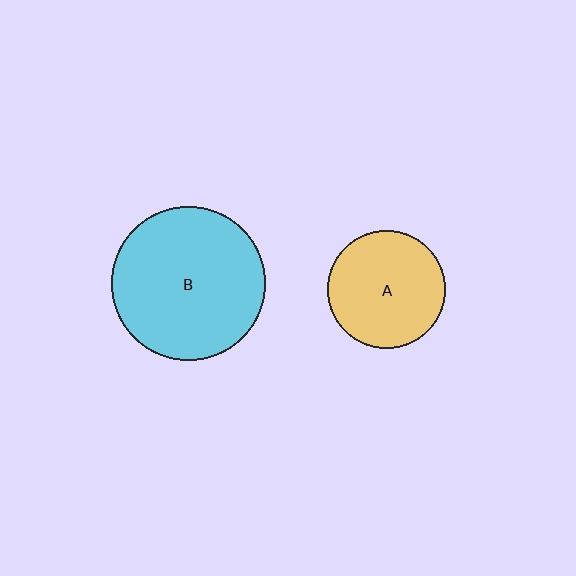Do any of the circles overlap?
No, none of the circles overlap.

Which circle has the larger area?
Circle B (cyan).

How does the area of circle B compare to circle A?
Approximately 1.7 times.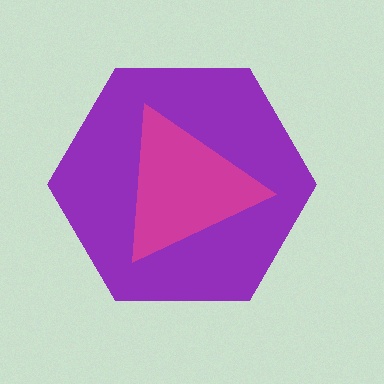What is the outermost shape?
The purple hexagon.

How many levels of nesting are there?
2.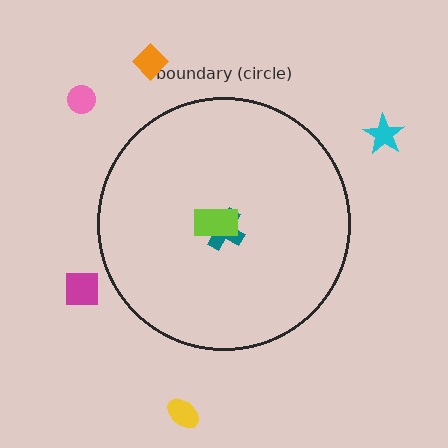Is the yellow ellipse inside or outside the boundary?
Outside.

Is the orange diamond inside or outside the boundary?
Outside.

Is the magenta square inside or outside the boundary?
Outside.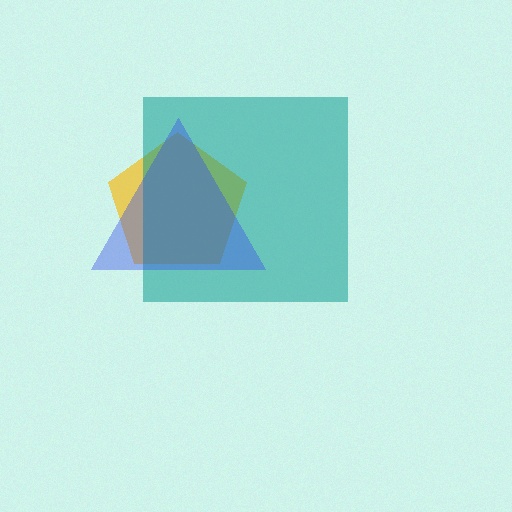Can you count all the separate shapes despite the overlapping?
Yes, there are 3 separate shapes.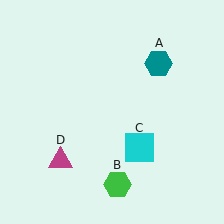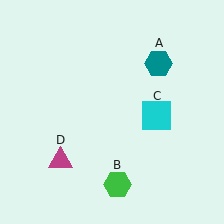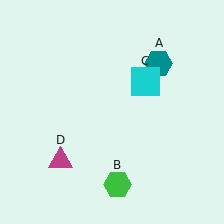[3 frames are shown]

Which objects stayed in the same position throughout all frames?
Teal hexagon (object A) and green hexagon (object B) and magenta triangle (object D) remained stationary.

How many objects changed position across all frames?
1 object changed position: cyan square (object C).